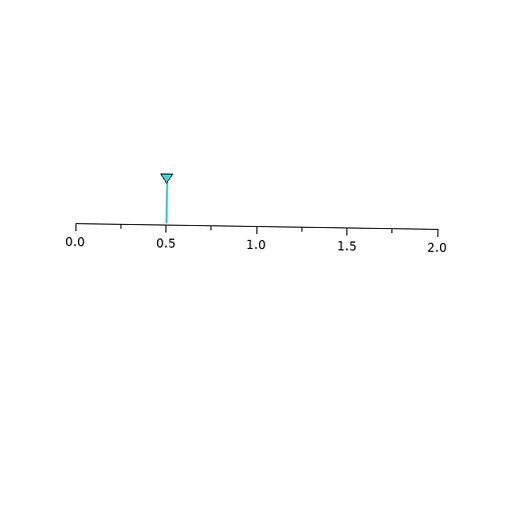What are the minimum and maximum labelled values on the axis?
The axis runs from 0.0 to 2.0.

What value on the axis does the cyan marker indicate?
The marker indicates approximately 0.5.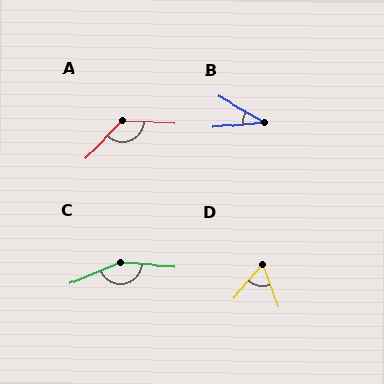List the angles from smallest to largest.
B (36°), D (60°), A (132°), C (153°).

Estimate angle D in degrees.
Approximately 60 degrees.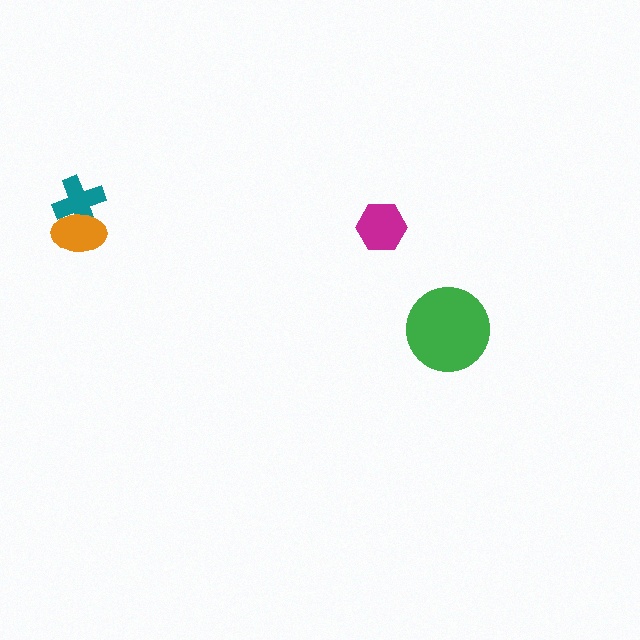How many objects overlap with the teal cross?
1 object overlaps with the teal cross.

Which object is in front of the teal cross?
The orange ellipse is in front of the teal cross.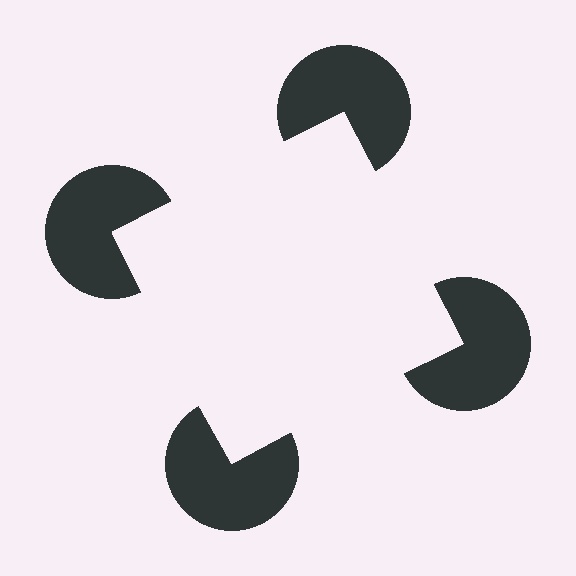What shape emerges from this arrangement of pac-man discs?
An illusory square — its edges are inferred from the aligned wedge cuts in the pac-man discs, not physically drawn.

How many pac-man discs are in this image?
There are 4 — one at each vertex of the illusory square.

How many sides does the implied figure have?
4 sides.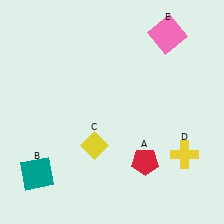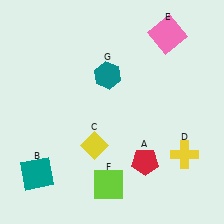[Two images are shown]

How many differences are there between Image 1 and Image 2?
There are 2 differences between the two images.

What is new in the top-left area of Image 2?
A teal hexagon (G) was added in the top-left area of Image 2.